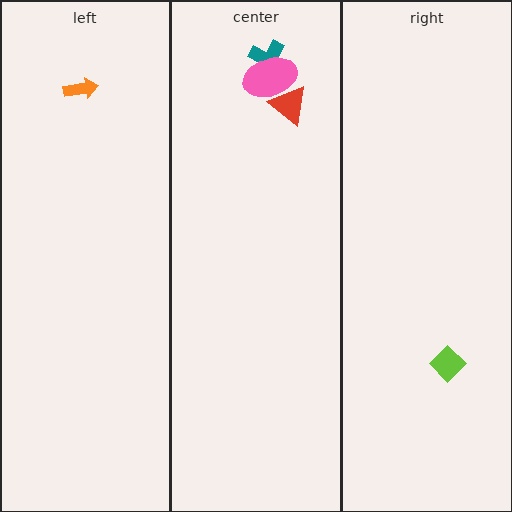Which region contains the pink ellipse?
The center region.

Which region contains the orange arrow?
The left region.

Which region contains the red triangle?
The center region.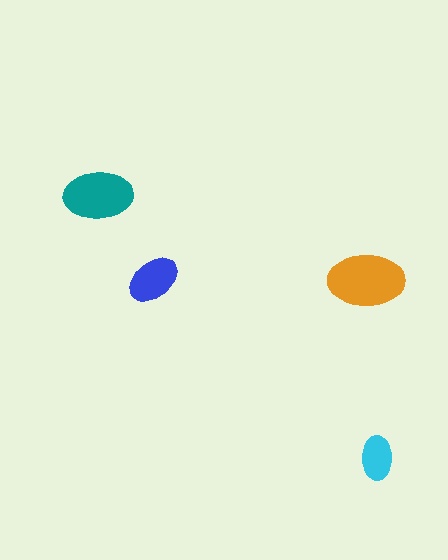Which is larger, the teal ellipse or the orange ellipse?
The orange one.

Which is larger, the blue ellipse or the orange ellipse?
The orange one.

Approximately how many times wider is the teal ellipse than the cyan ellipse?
About 1.5 times wider.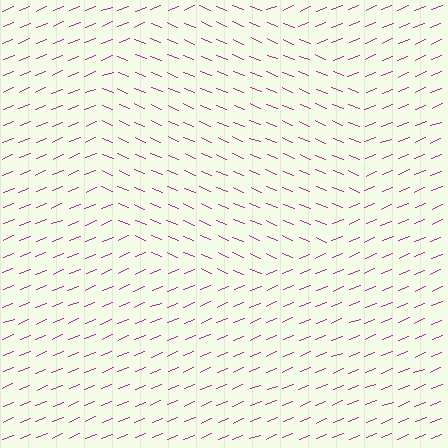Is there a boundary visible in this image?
Yes, there is a texture boundary formed by a change in line orientation.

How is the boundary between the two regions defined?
The boundary is defined purely by a change in line orientation (approximately 45 degrees difference). All lines are the same color and thickness.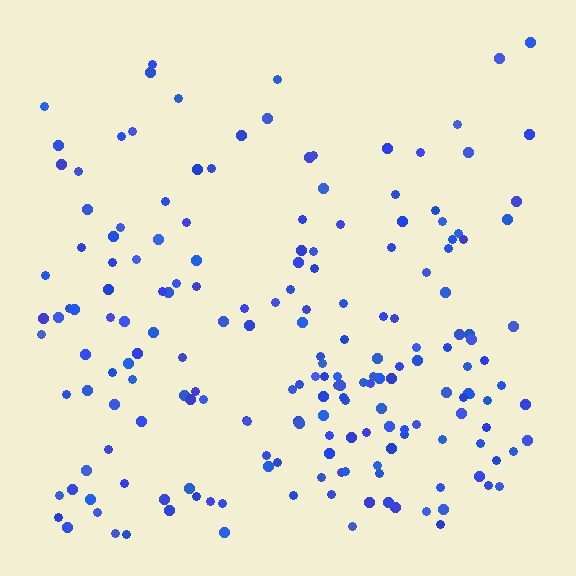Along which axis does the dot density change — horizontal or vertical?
Vertical.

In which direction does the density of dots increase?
From top to bottom, with the bottom side densest.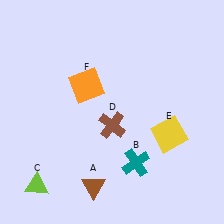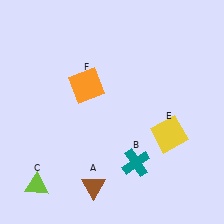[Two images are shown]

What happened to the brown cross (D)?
The brown cross (D) was removed in Image 2. It was in the bottom-right area of Image 1.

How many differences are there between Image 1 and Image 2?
There is 1 difference between the two images.